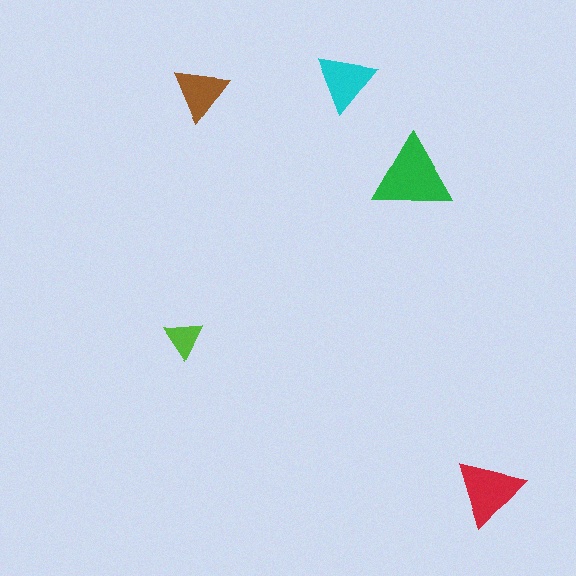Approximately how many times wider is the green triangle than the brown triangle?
About 1.5 times wider.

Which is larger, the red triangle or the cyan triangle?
The red one.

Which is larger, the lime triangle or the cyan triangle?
The cyan one.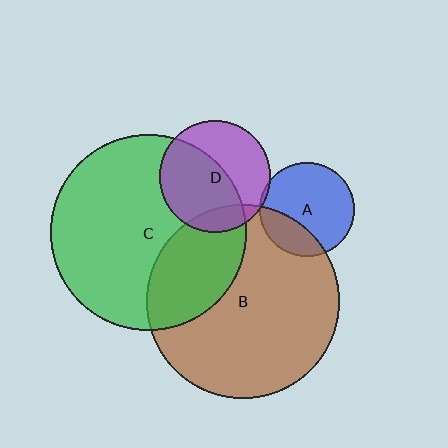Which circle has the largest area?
Circle C (green).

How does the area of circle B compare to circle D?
Approximately 3.0 times.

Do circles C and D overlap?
Yes.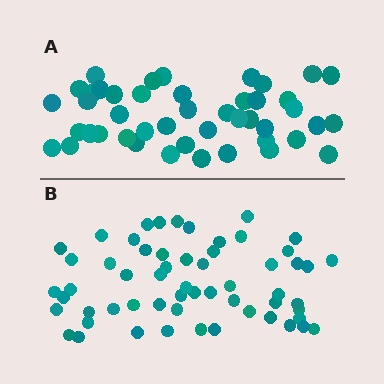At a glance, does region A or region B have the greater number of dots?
Region B (the bottom region) has more dots.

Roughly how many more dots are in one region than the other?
Region B has approximately 15 more dots than region A.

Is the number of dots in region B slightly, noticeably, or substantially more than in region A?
Region B has noticeably more, but not dramatically so. The ratio is roughly 1.3 to 1.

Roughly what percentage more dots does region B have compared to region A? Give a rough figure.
About 30% more.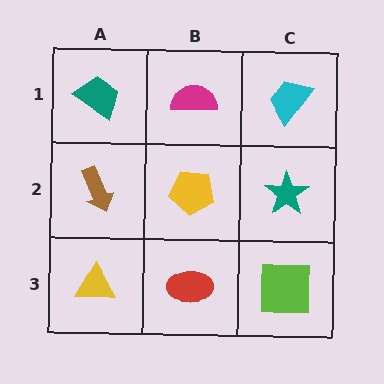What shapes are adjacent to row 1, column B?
A yellow pentagon (row 2, column B), a teal trapezoid (row 1, column A), a cyan trapezoid (row 1, column C).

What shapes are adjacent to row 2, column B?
A magenta semicircle (row 1, column B), a red ellipse (row 3, column B), a brown arrow (row 2, column A), a teal star (row 2, column C).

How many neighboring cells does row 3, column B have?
3.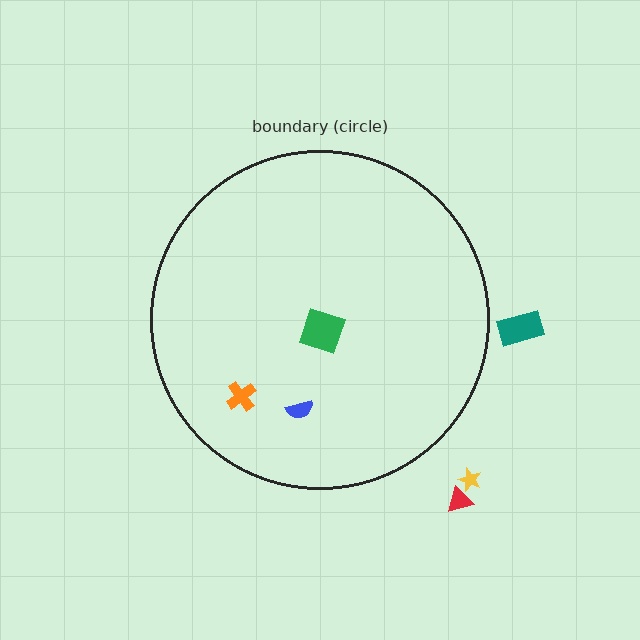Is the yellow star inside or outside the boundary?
Outside.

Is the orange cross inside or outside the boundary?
Inside.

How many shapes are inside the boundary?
3 inside, 3 outside.